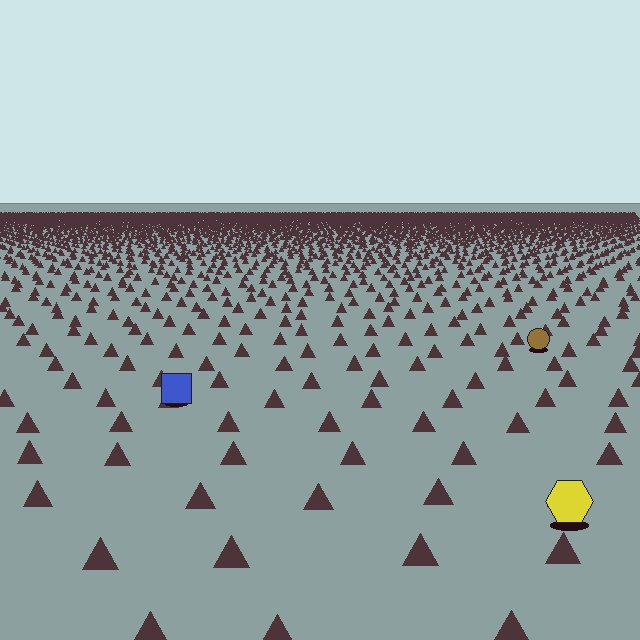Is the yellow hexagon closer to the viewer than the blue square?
Yes. The yellow hexagon is closer — you can tell from the texture gradient: the ground texture is coarser near it.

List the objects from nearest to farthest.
From nearest to farthest: the yellow hexagon, the blue square, the brown circle.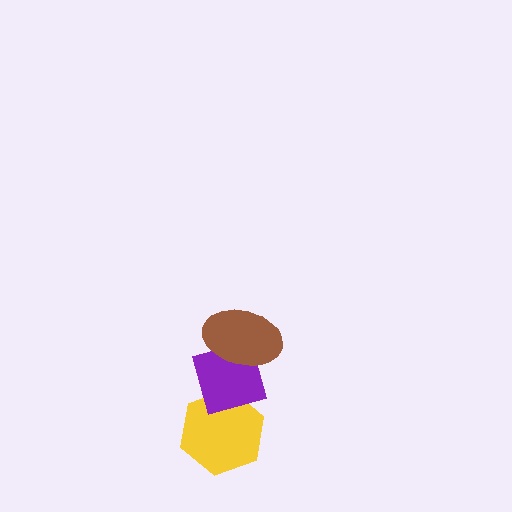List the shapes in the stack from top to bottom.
From top to bottom: the brown ellipse, the purple diamond, the yellow hexagon.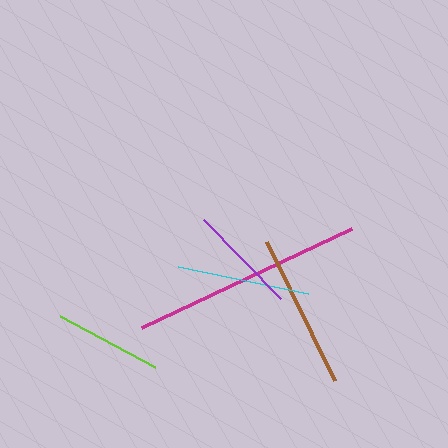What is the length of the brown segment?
The brown segment is approximately 154 pixels long.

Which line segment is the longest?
The magenta line is the longest at approximately 231 pixels.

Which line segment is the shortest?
The lime line is the shortest at approximately 108 pixels.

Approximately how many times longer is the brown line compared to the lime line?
The brown line is approximately 1.4 times the length of the lime line.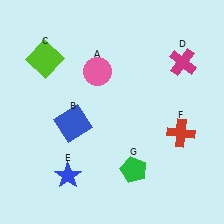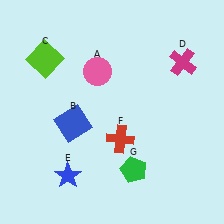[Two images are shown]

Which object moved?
The red cross (F) moved left.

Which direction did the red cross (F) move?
The red cross (F) moved left.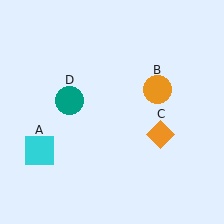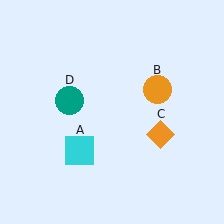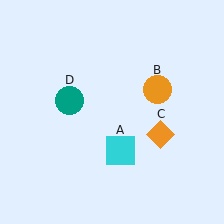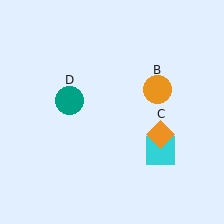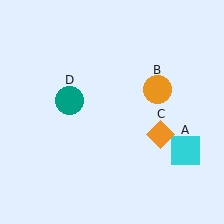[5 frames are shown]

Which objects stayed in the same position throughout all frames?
Orange circle (object B) and orange diamond (object C) and teal circle (object D) remained stationary.